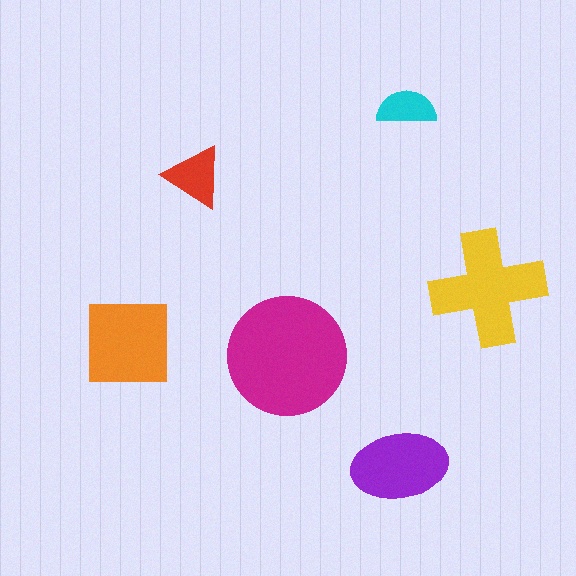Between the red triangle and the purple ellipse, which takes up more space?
The purple ellipse.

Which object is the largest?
The magenta circle.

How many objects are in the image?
There are 6 objects in the image.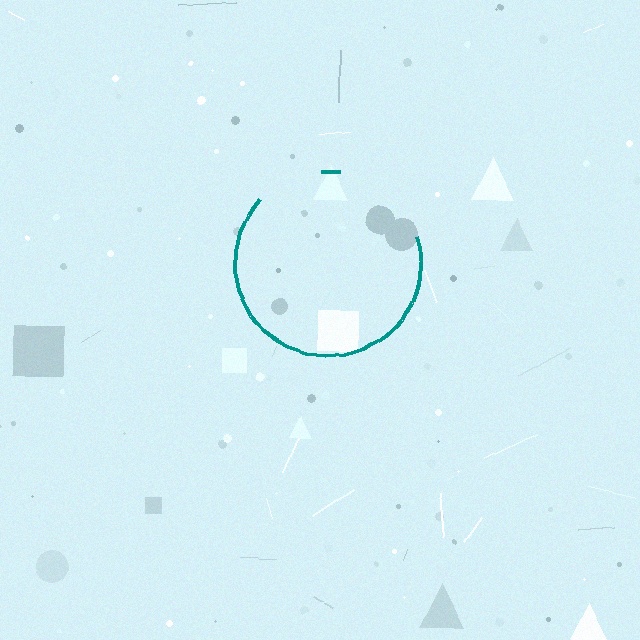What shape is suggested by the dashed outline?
The dashed outline suggests a circle.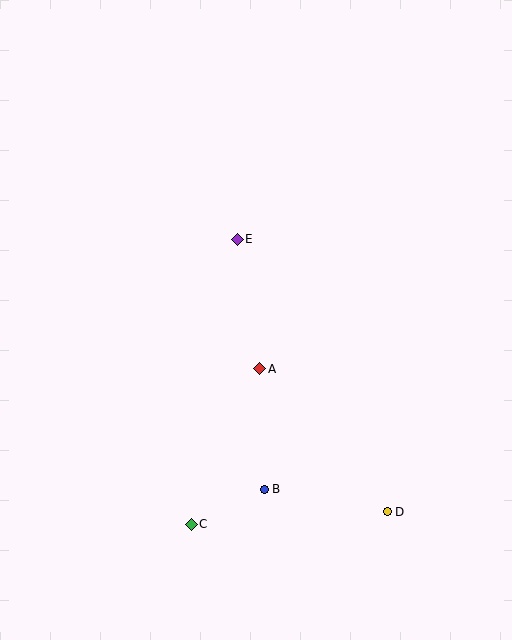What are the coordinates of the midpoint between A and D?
The midpoint between A and D is at (323, 440).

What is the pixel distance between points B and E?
The distance between B and E is 251 pixels.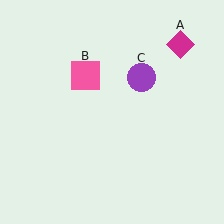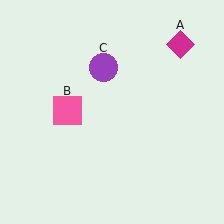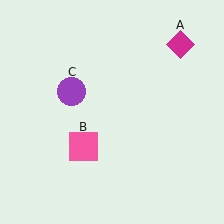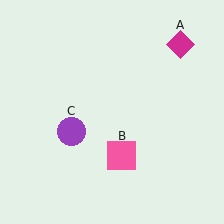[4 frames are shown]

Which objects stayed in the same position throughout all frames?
Magenta diamond (object A) remained stationary.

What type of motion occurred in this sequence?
The pink square (object B), purple circle (object C) rotated counterclockwise around the center of the scene.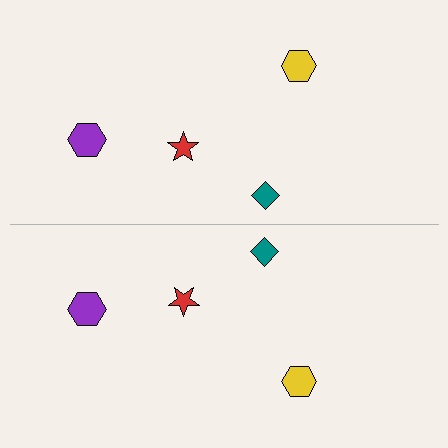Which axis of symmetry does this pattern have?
The pattern has a horizontal axis of symmetry running through the center of the image.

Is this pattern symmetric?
Yes, this pattern has bilateral (reflection) symmetry.